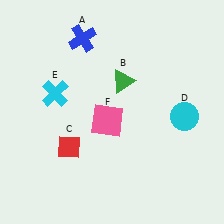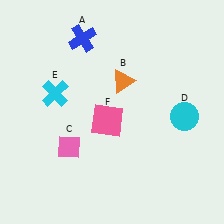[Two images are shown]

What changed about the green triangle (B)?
In Image 1, B is green. In Image 2, it changed to orange.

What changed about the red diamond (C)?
In Image 1, C is red. In Image 2, it changed to pink.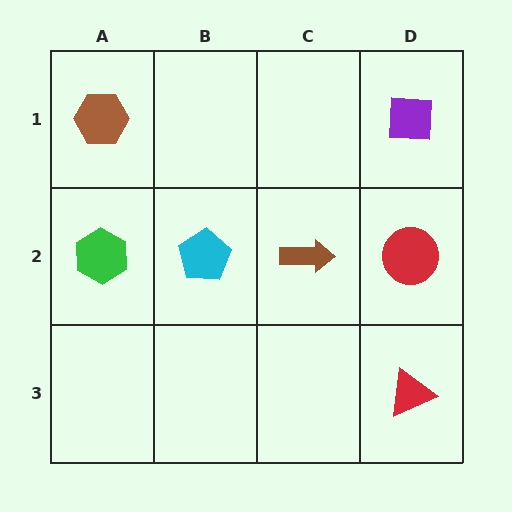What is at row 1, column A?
A brown hexagon.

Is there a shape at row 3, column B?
No, that cell is empty.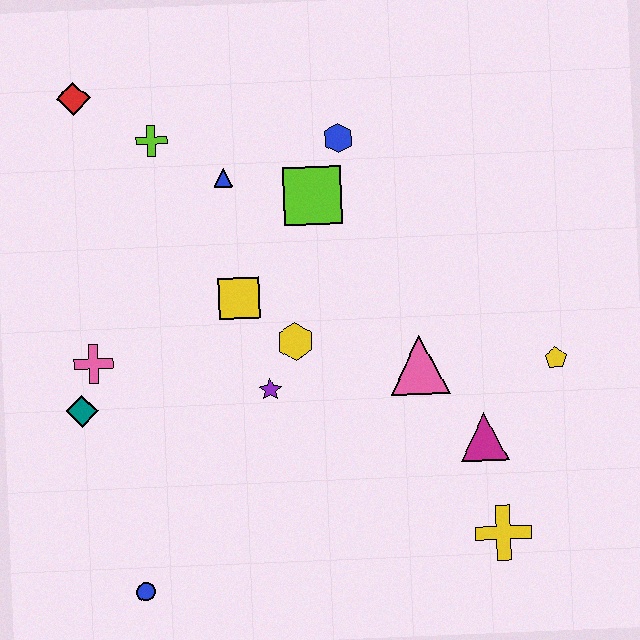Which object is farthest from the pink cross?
The yellow pentagon is farthest from the pink cross.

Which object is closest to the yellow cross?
The magenta triangle is closest to the yellow cross.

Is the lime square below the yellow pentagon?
No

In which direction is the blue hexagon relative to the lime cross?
The blue hexagon is to the right of the lime cross.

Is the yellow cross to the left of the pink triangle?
No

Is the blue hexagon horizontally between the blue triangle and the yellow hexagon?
No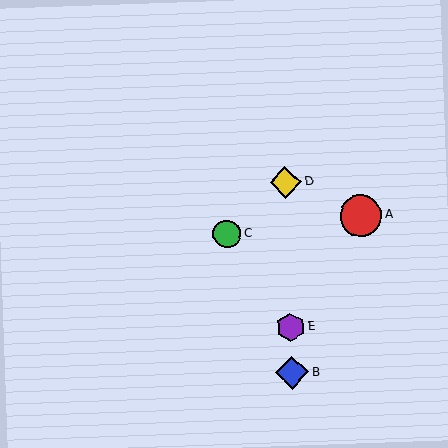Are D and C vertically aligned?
No, D is at x≈286 and C is at x≈227.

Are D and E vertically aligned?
Yes, both are at x≈286.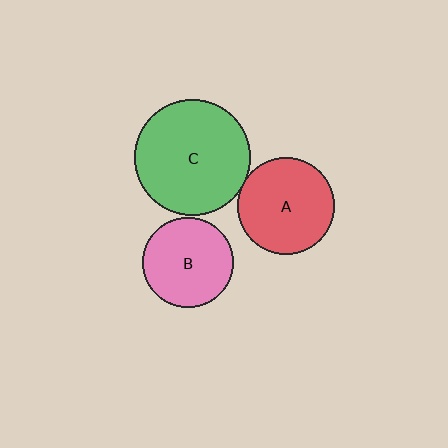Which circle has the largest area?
Circle C (green).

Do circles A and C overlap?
Yes.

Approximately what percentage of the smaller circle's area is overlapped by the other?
Approximately 5%.